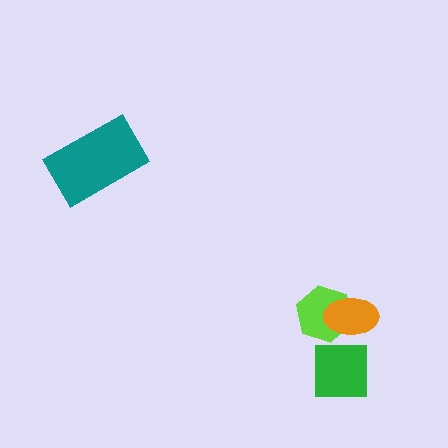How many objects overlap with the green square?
0 objects overlap with the green square.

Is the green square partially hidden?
No, no other shape covers it.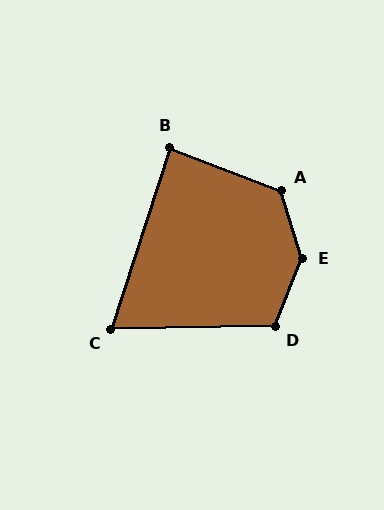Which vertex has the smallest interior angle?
C, at approximately 71 degrees.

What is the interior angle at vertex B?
Approximately 87 degrees (approximately right).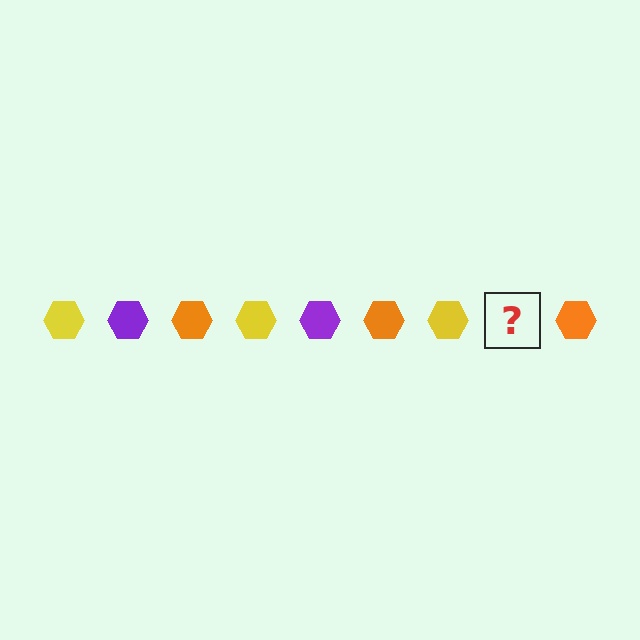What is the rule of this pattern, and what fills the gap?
The rule is that the pattern cycles through yellow, purple, orange hexagons. The gap should be filled with a purple hexagon.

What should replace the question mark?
The question mark should be replaced with a purple hexagon.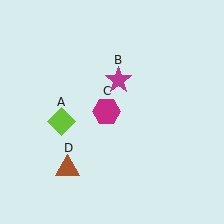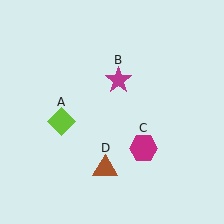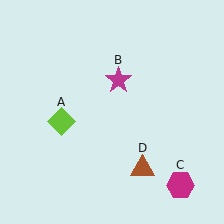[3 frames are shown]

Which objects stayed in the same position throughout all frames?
Lime diamond (object A) and magenta star (object B) remained stationary.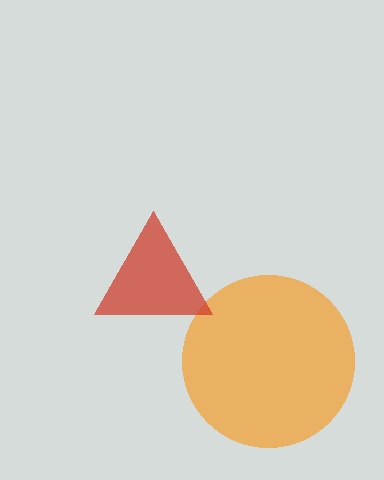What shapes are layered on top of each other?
The layered shapes are: an orange circle, a red triangle.